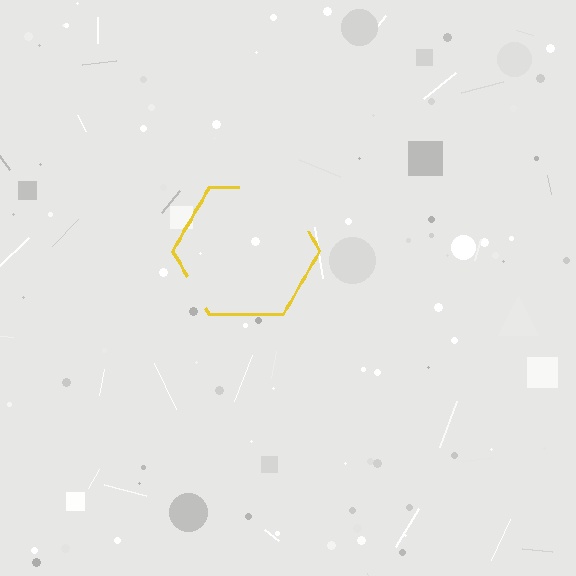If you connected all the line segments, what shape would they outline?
They would outline a hexagon.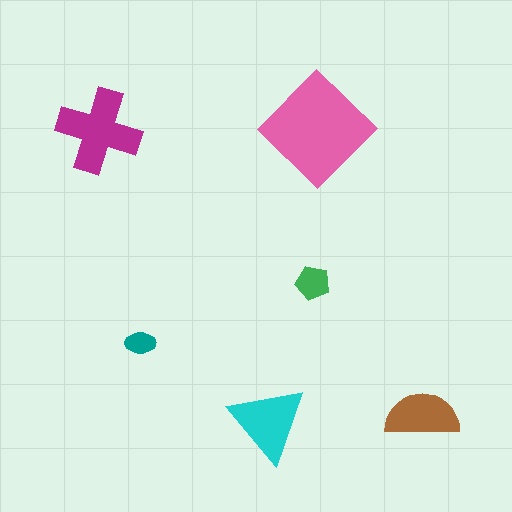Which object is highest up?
The pink diamond is topmost.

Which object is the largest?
The pink diamond.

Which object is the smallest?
The teal ellipse.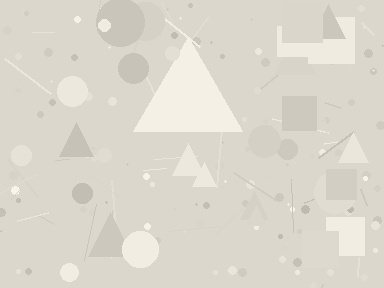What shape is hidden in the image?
A triangle is hidden in the image.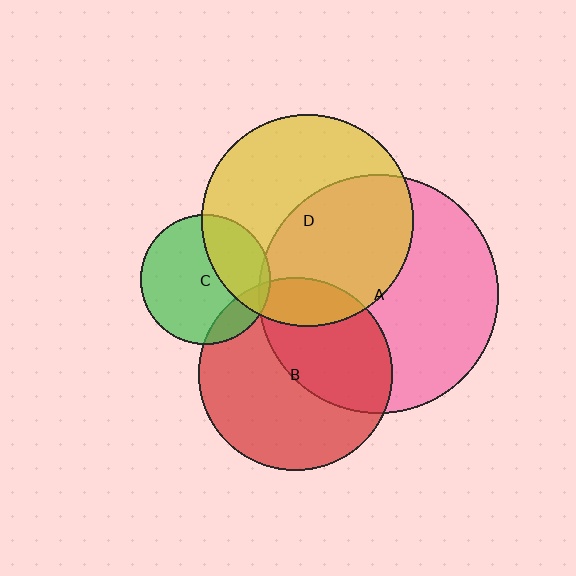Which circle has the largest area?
Circle A (pink).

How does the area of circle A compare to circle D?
Approximately 1.3 times.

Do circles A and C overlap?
Yes.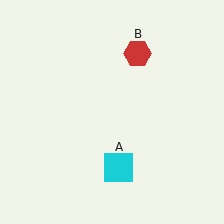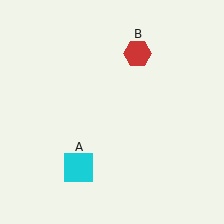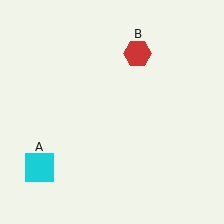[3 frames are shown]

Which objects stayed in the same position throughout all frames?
Red hexagon (object B) remained stationary.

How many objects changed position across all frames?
1 object changed position: cyan square (object A).